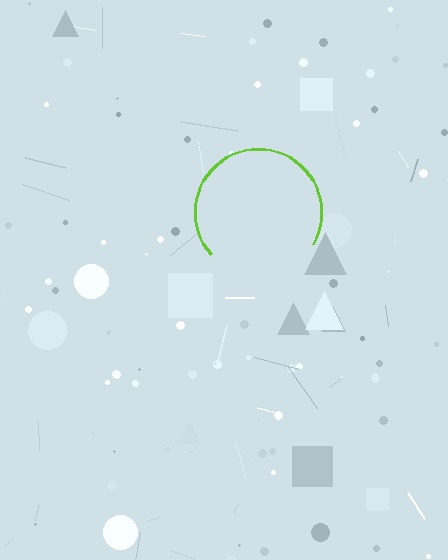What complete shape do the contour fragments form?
The contour fragments form a circle.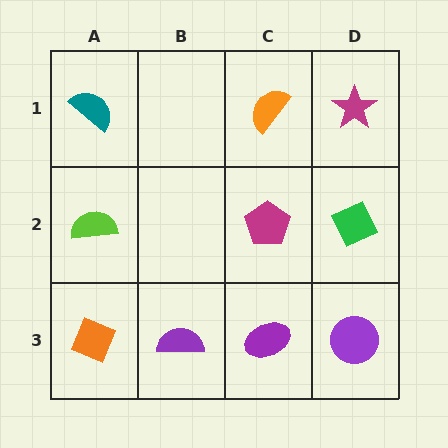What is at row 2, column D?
A green diamond.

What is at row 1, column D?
A magenta star.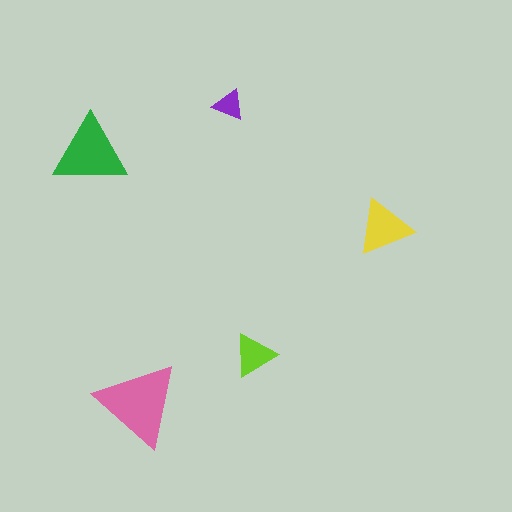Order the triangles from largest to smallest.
the pink one, the green one, the yellow one, the lime one, the purple one.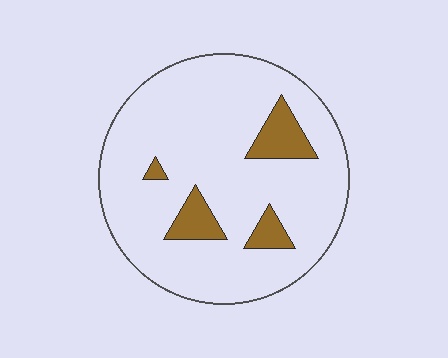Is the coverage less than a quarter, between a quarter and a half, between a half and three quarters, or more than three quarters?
Less than a quarter.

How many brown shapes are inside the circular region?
4.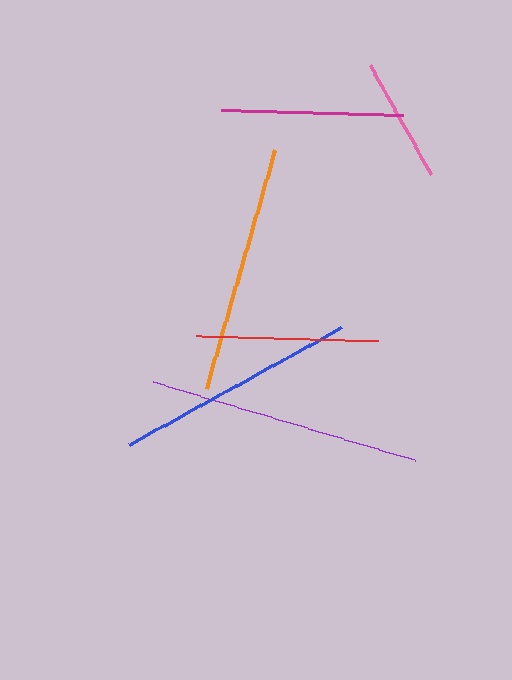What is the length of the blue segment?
The blue segment is approximately 243 pixels long.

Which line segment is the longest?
The purple line is the longest at approximately 274 pixels.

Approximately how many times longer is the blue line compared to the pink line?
The blue line is approximately 1.9 times the length of the pink line.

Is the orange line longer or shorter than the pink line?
The orange line is longer than the pink line.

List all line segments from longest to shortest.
From longest to shortest: purple, orange, blue, red, magenta, pink.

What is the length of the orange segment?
The orange segment is approximately 247 pixels long.